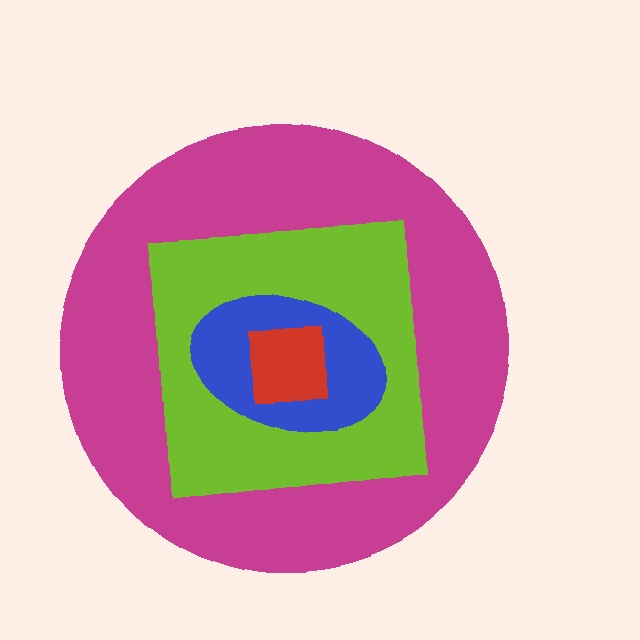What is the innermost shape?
The red square.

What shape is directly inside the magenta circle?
The lime square.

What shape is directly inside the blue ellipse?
The red square.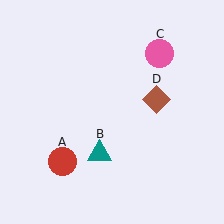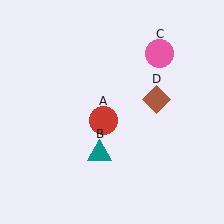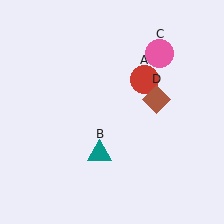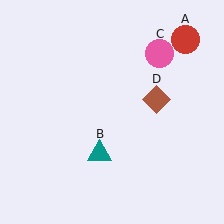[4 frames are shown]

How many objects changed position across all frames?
1 object changed position: red circle (object A).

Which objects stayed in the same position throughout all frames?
Teal triangle (object B) and pink circle (object C) and brown diamond (object D) remained stationary.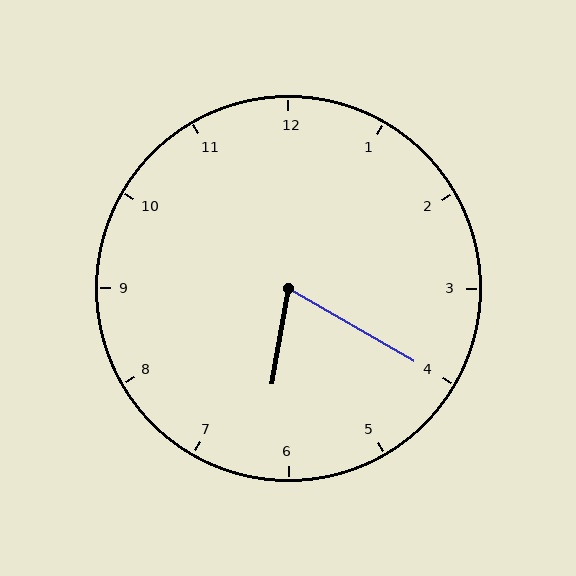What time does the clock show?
6:20.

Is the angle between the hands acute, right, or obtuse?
It is acute.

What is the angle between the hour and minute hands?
Approximately 70 degrees.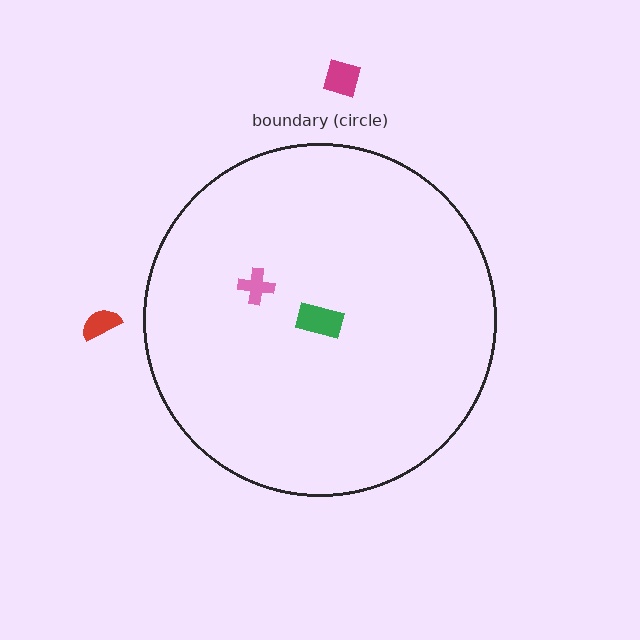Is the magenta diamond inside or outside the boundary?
Outside.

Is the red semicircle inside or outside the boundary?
Outside.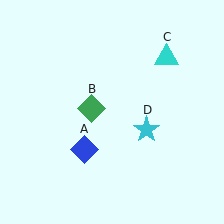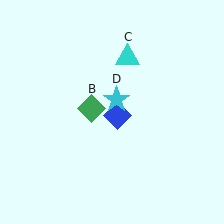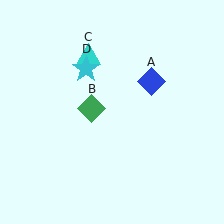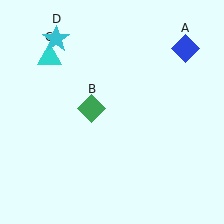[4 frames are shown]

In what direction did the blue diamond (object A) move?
The blue diamond (object A) moved up and to the right.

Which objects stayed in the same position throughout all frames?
Green diamond (object B) remained stationary.